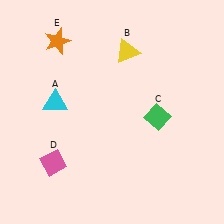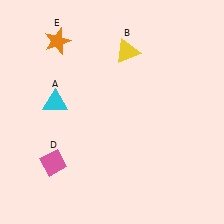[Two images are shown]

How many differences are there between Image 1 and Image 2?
There is 1 difference between the two images.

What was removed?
The green diamond (C) was removed in Image 2.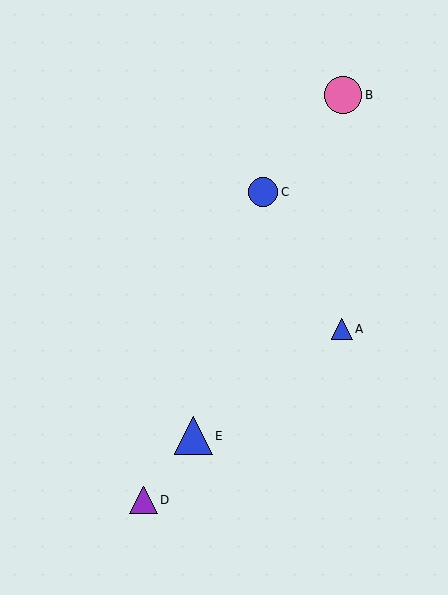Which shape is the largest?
The blue triangle (labeled E) is the largest.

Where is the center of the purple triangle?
The center of the purple triangle is at (143, 500).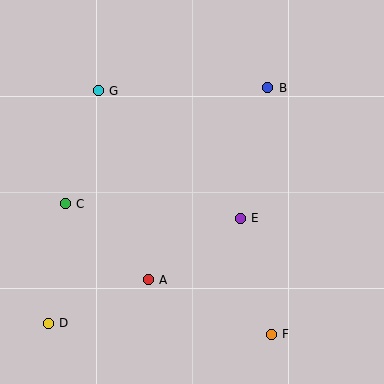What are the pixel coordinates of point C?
Point C is at (65, 204).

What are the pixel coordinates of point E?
Point E is at (240, 218).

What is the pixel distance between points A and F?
The distance between A and F is 134 pixels.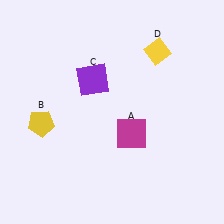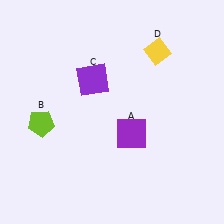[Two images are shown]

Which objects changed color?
A changed from magenta to purple. B changed from yellow to lime.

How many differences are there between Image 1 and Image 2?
There are 2 differences between the two images.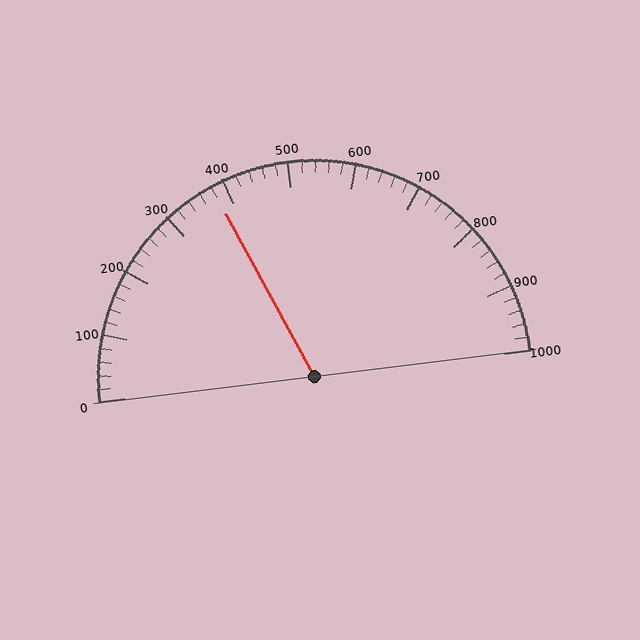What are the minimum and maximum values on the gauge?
The gauge ranges from 0 to 1000.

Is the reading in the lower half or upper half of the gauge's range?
The reading is in the lower half of the range (0 to 1000).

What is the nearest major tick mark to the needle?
The nearest major tick mark is 400.